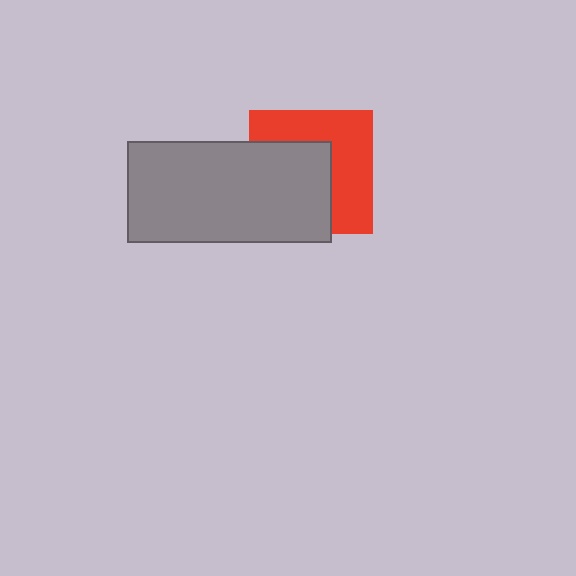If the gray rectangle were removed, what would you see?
You would see the complete red square.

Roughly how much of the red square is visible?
About half of it is visible (roughly 51%).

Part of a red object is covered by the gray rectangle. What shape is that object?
It is a square.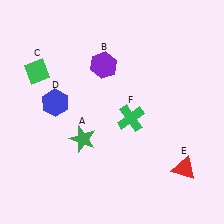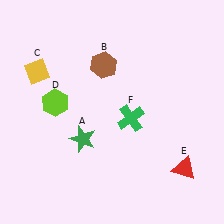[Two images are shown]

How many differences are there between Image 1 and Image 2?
There are 3 differences between the two images.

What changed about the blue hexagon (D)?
In Image 1, D is blue. In Image 2, it changed to lime.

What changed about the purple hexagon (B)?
In Image 1, B is purple. In Image 2, it changed to brown.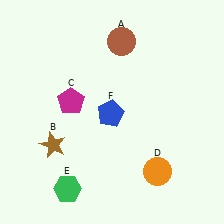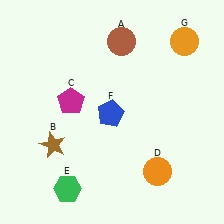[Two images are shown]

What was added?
An orange circle (G) was added in Image 2.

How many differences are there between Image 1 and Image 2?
There is 1 difference between the two images.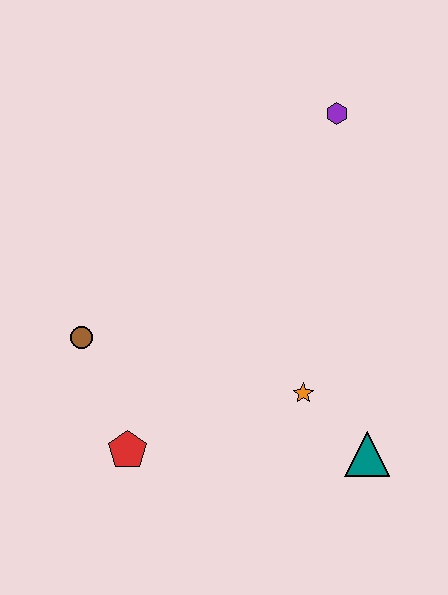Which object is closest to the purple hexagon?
The orange star is closest to the purple hexagon.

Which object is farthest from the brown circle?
The purple hexagon is farthest from the brown circle.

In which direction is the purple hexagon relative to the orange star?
The purple hexagon is above the orange star.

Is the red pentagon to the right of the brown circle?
Yes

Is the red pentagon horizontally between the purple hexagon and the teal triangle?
No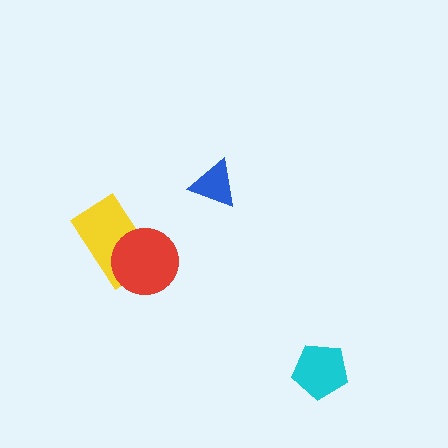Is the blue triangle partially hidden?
No, no other shape covers it.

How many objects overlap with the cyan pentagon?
0 objects overlap with the cyan pentagon.